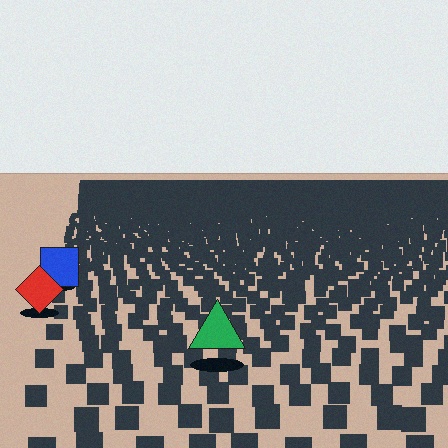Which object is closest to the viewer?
The green triangle is closest. The texture marks near it are larger and more spread out.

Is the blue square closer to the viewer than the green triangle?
No. The green triangle is closer — you can tell from the texture gradient: the ground texture is coarser near it.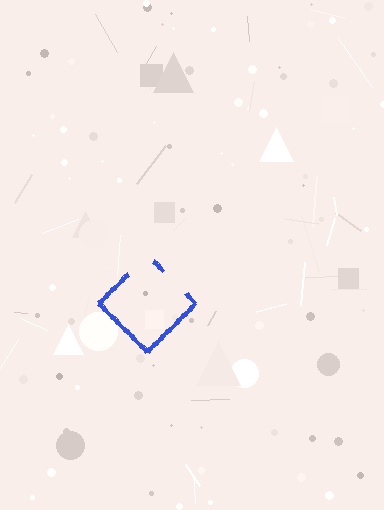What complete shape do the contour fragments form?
The contour fragments form a diamond.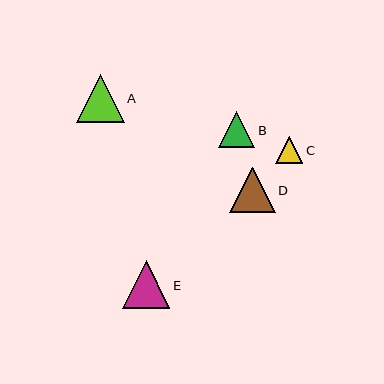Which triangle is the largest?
Triangle A is the largest with a size of approximately 48 pixels.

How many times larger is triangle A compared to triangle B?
Triangle A is approximately 1.3 times the size of triangle B.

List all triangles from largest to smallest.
From largest to smallest: A, E, D, B, C.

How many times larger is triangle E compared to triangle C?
Triangle E is approximately 1.8 times the size of triangle C.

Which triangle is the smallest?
Triangle C is the smallest with a size of approximately 27 pixels.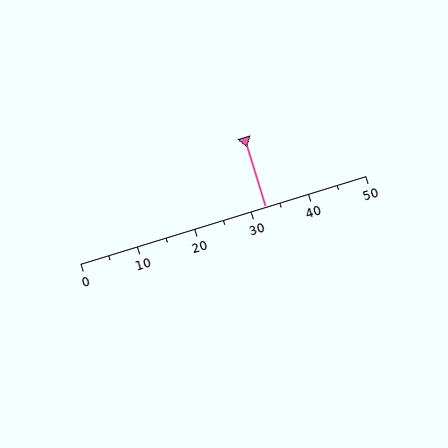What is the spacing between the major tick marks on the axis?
The major ticks are spaced 10 apart.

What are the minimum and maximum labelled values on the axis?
The axis runs from 0 to 50.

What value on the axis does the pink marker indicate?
The marker indicates approximately 32.5.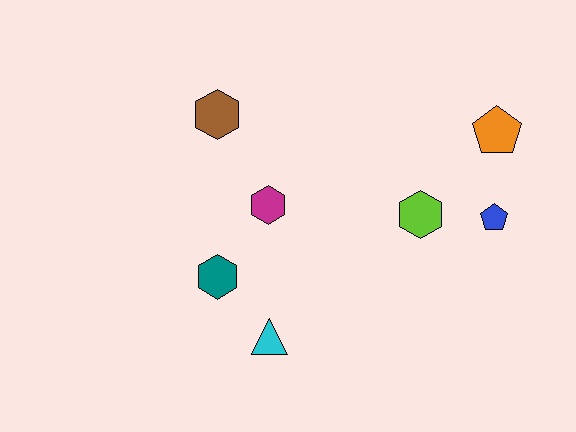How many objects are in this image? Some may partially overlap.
There are 7 objects.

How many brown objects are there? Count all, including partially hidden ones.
There is 1 brown object.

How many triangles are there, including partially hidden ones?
There is 1 triangle.